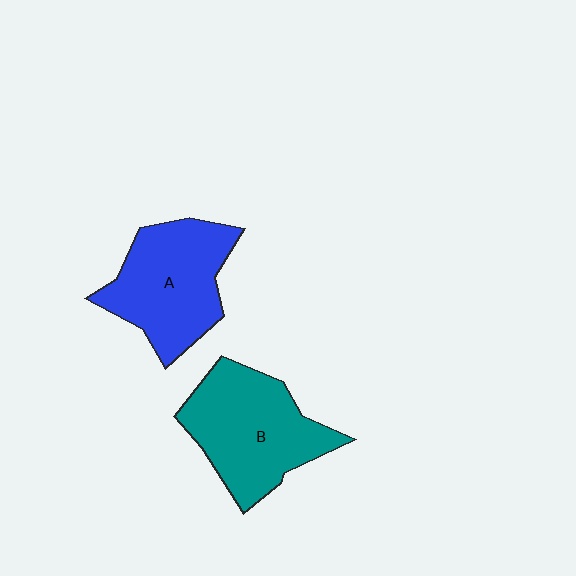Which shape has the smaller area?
Shape A (blue).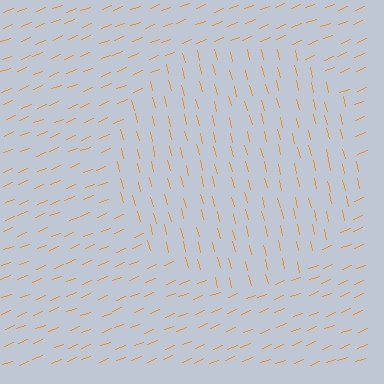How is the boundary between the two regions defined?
The boundary is defined purely by a change in line orientation (approximately 82 degrees difference). All lines are the same color and thickness.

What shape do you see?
I see a circle.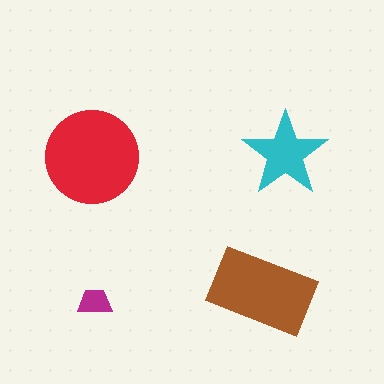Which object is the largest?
The red circle.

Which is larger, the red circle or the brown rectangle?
The red circle.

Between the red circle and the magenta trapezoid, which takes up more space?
The red circle.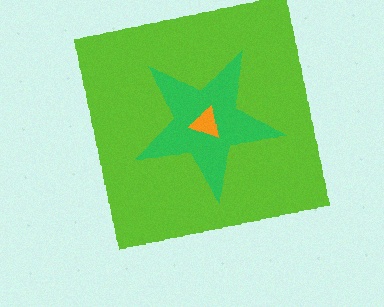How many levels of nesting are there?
3.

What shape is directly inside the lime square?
The green star.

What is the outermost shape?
The lime square.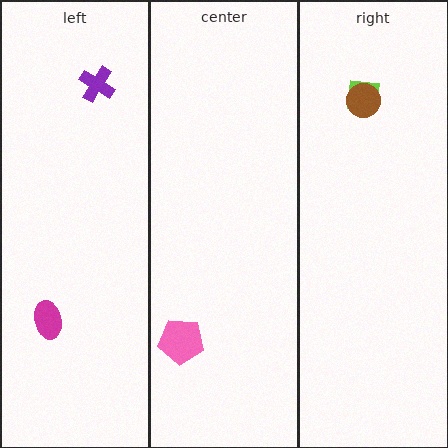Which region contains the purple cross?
The left region.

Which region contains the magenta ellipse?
The left region.